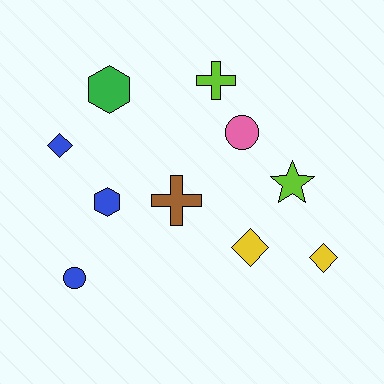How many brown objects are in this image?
There is 1 brown object.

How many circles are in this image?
There are 2 circles.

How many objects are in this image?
There are 10 objects.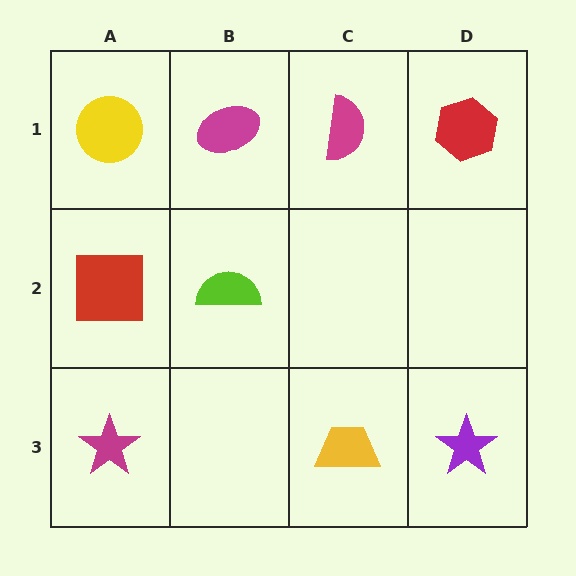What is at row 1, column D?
A red hexagon.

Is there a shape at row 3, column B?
No, that cell is empty.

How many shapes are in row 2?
2 shapes.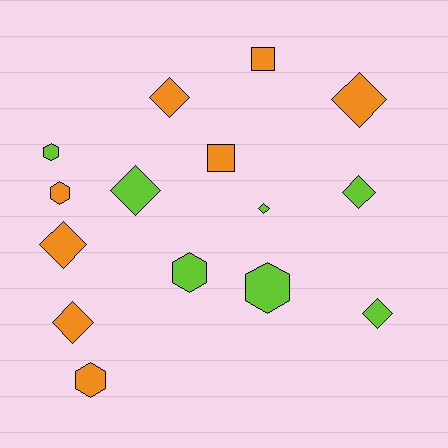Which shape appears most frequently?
Diamond, with 8 objects.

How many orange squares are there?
There are 2 orange squares.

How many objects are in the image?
There are 15 objects.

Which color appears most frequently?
Orange, with 8 objects.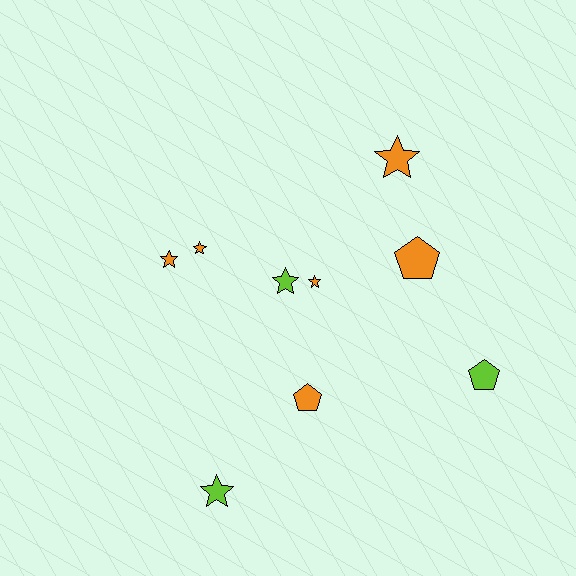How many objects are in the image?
There are 9 objects.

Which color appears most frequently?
Orange, with 6 objects.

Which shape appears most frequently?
Star, with 6 objects.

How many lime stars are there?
There are 2 lime stars.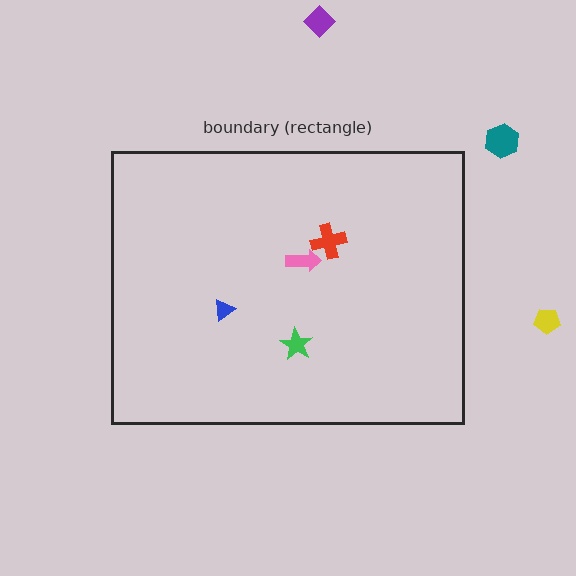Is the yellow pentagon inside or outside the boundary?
Outside.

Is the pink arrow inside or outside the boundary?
Inside.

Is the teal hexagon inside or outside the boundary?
Outside.